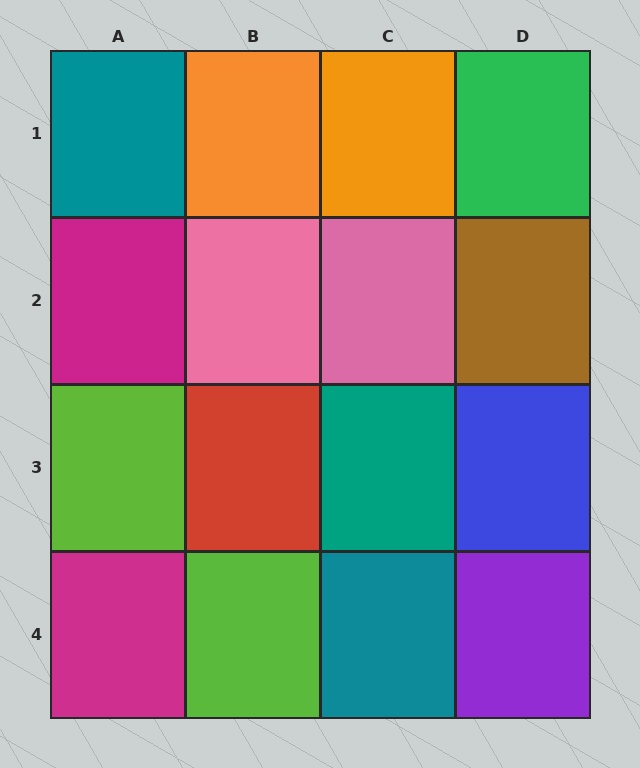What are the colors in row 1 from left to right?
Teal, orange, orange, green.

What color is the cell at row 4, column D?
Purple.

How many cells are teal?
3 cells are teal.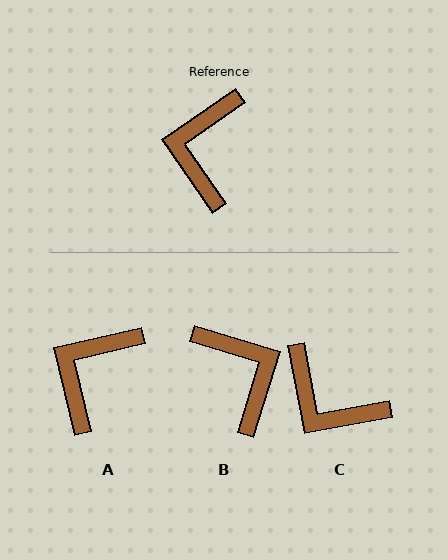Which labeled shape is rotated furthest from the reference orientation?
B, about 142 degrees away.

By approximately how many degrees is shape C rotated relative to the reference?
Approximately 66 degrees counter-clockwise.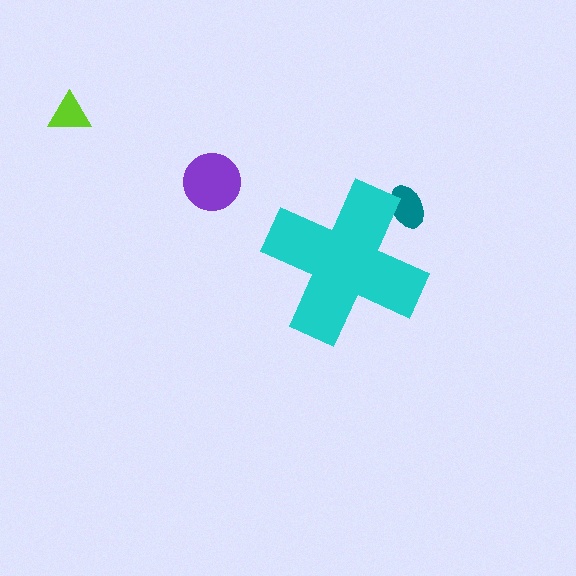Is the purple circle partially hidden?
No, the purple circle is fully visible.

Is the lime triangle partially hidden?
No, the lime triangle is fully visible.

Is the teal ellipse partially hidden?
Yes, the teal ellipse is partially hidden behind the cyan cross.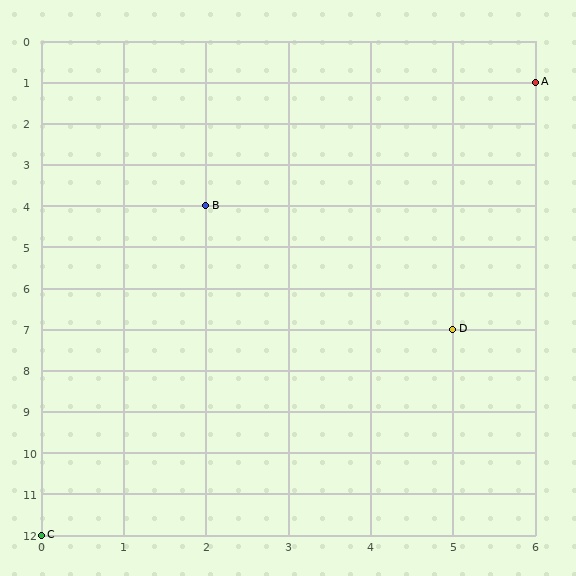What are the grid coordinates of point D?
Point D is at grid coordinates (5, 7).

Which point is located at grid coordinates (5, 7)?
Point D is at (5, 7).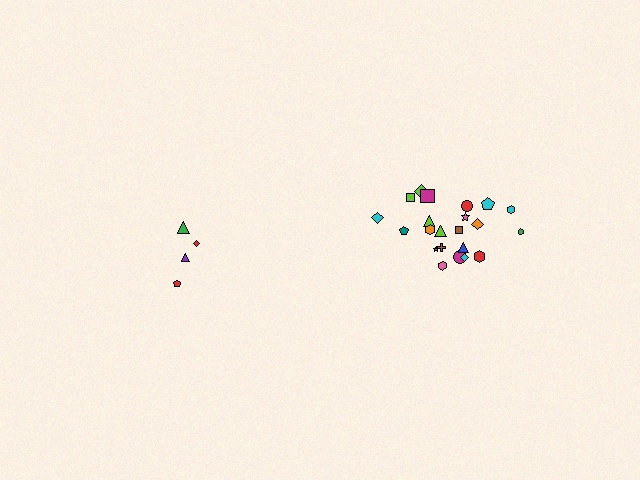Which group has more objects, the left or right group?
The right group.